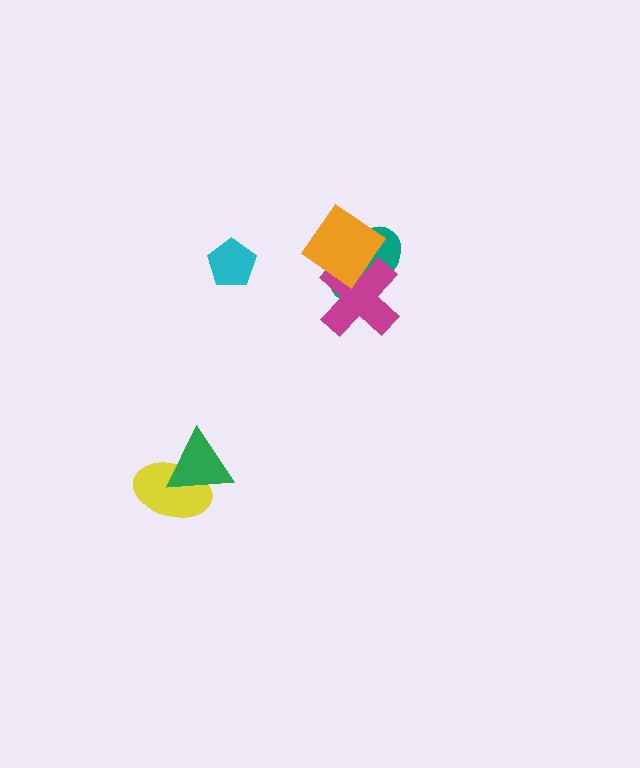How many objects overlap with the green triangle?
1 object overlaps with the green triangle.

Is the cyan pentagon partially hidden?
No, no other shape covers it.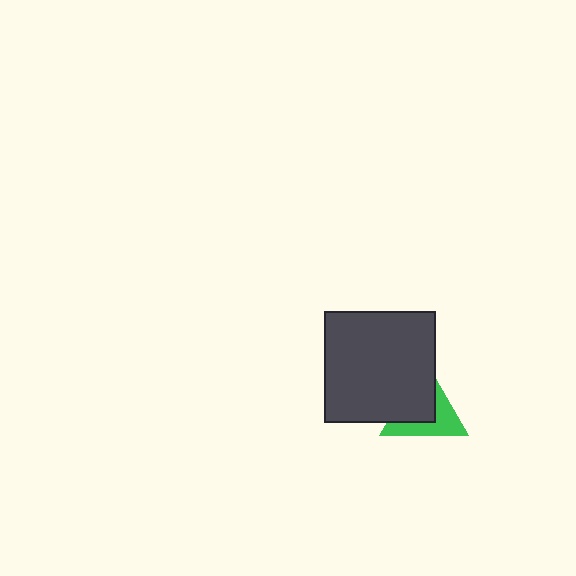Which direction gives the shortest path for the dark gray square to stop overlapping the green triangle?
Moving toward the upper-left gives the shortest separation.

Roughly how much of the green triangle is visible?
About half of it is visible (roughly 46%).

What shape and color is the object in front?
The object in front is a dark gray square.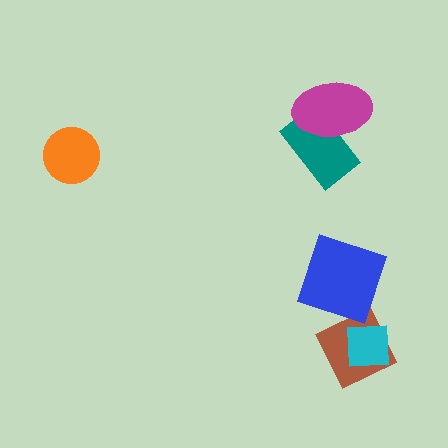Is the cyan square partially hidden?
No, no other shape covers it.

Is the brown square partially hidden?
Yes, it is partially covered by another shape.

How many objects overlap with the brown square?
1 object overlaps with the brown square.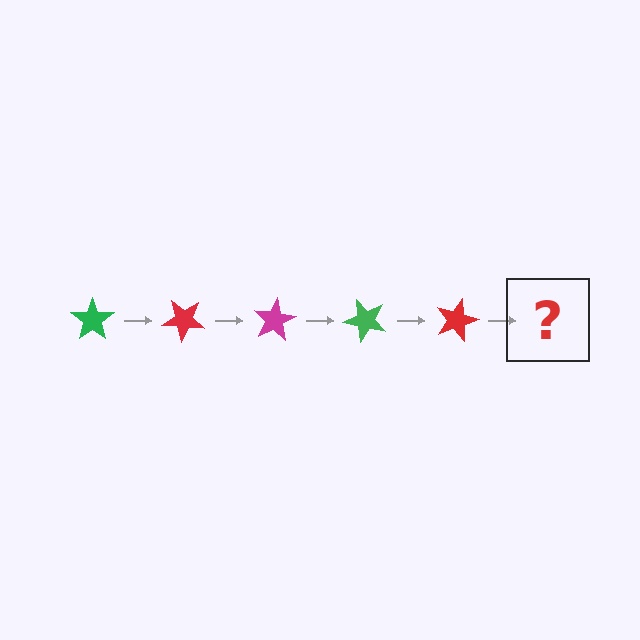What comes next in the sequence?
The next element should be a magenta star, rotated 200 degrees from the start.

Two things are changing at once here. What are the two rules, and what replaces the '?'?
The two rules are that it rotates 40 degrees each step and the color cycles through green, red, and magenta. The '?' should be a magenta star, rotated 200 degrees from the start.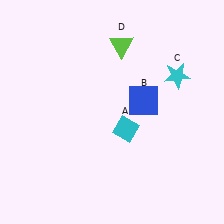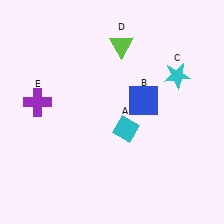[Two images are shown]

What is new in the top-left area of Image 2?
A purple cross (E) was added in the top-left area of Image 2.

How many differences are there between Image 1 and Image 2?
There is 1 difference between the two images.